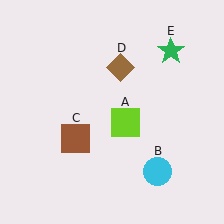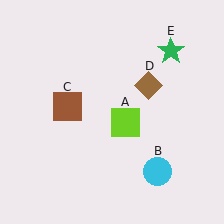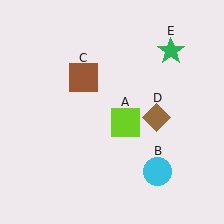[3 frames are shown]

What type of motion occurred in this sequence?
The brown square (object C), brown diamond (object D) rotated clockwise around the center of the scene.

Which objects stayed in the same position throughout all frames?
Lime square (object A) and cyan circle (object B) and green star (object E) remained stationary.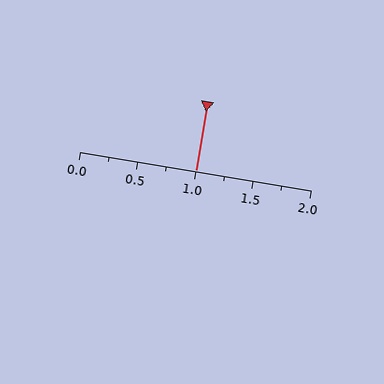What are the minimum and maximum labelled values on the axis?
The axis runs from 0.0 to 2.0.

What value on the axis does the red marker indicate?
The marker indicates approximately 1.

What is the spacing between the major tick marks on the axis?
The major ticks are spaced 0.5 apart.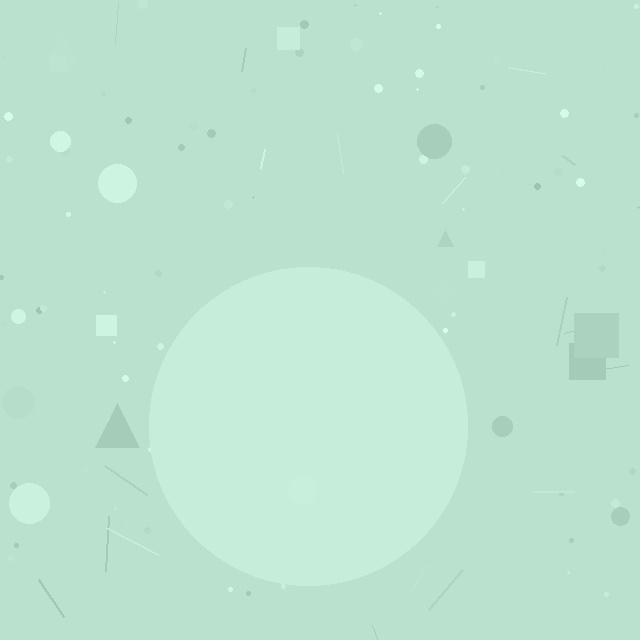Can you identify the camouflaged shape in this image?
The camouflaged shape is a circle.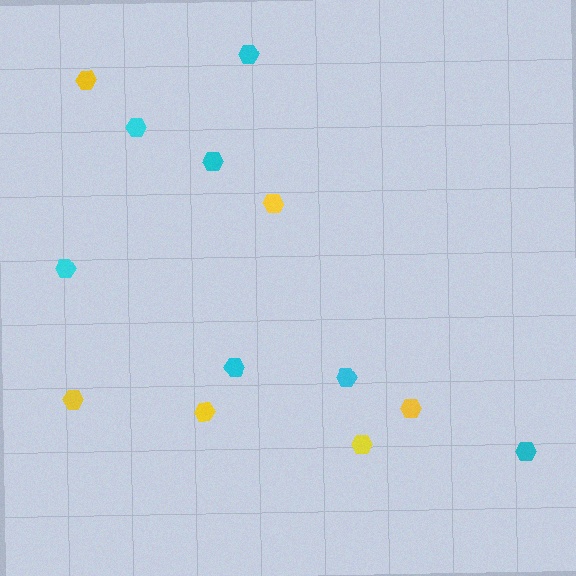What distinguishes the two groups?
There are 2 groups: one group of yellow hexagons (6) and one group of cyan hexagons (7).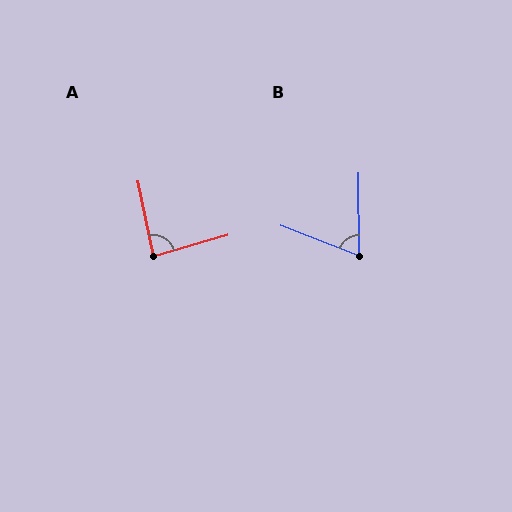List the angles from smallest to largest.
B (68°), A (86°).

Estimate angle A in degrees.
Approximately 86 degrees.